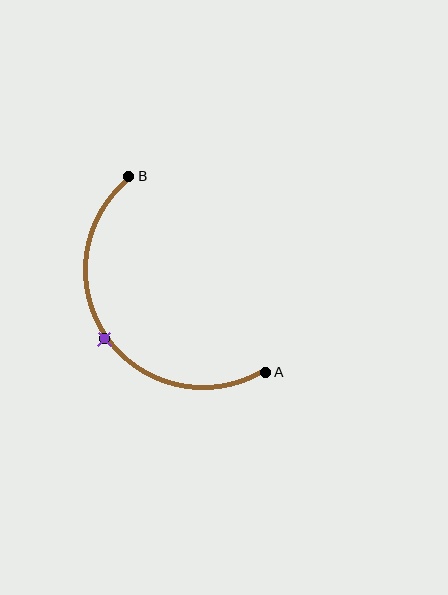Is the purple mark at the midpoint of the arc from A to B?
Yes. The purple mark lies on the arc at equal arc-length from both A and B — it is the arc midpoint.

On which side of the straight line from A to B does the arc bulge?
The arc bulges below and to the left of the straight line connecting A and B.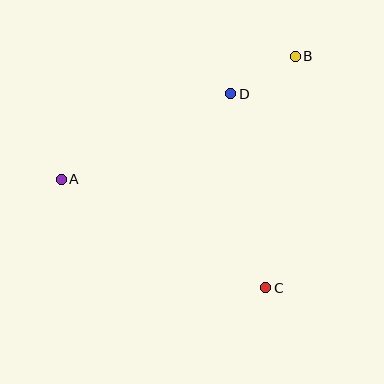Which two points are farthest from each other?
Points A and B are farthest from each other.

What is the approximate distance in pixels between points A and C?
The distance between A and C is approximately 232 pixels.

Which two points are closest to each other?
Points B and D are closest to each other.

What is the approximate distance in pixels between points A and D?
The distance between A and D is approximately 190 pixels.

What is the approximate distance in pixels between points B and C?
The distance between B and C is approximately 233 pixels.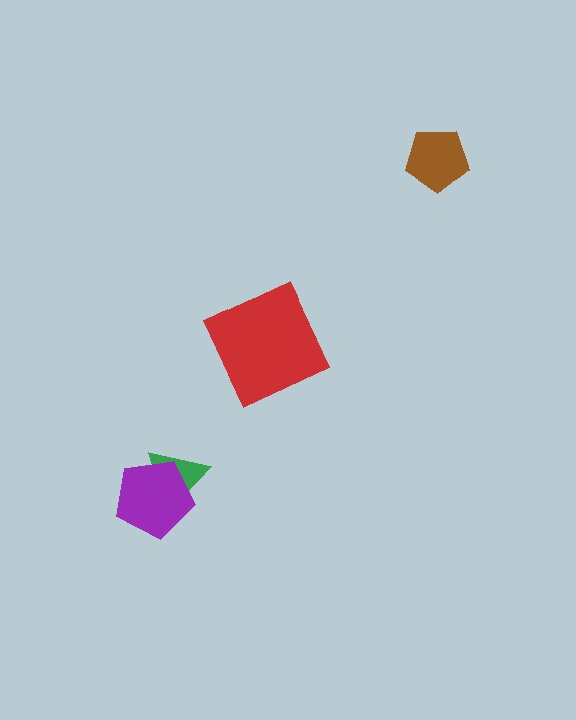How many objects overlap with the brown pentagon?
0 objects overlap with the brown pentagon.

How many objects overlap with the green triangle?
1 object overlaps with the green triangle.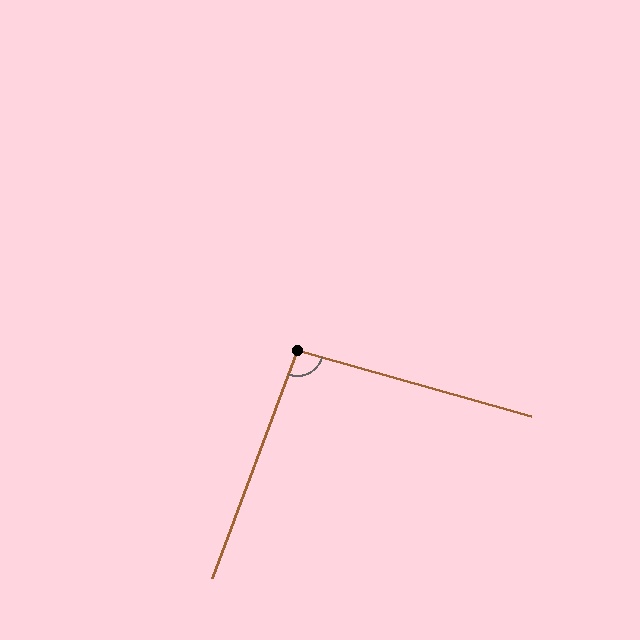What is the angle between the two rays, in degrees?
Approximately 95 degrees.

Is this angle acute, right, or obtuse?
It is approximately a right angle.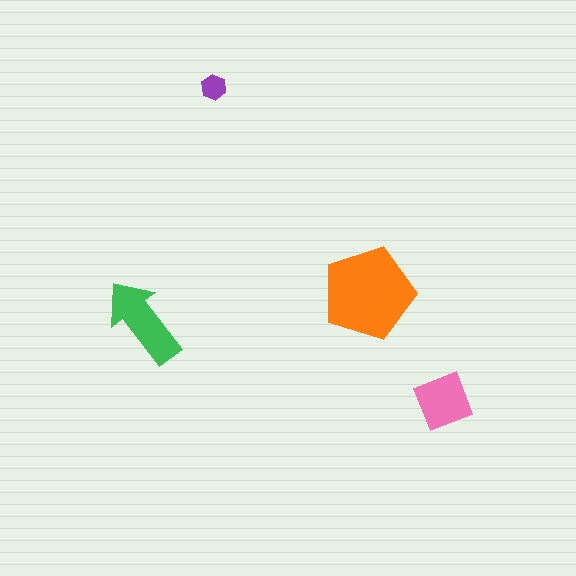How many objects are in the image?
There are 4 objects in the image.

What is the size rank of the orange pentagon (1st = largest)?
1st.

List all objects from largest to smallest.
The orange pentagon, the green arrow, the pink square, the purple hexagon.